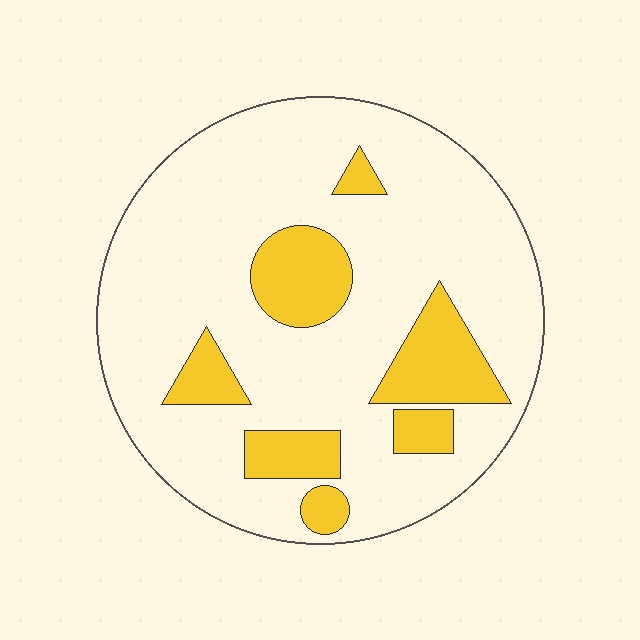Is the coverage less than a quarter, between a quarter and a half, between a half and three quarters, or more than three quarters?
Less than a quarter.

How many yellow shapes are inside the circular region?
7.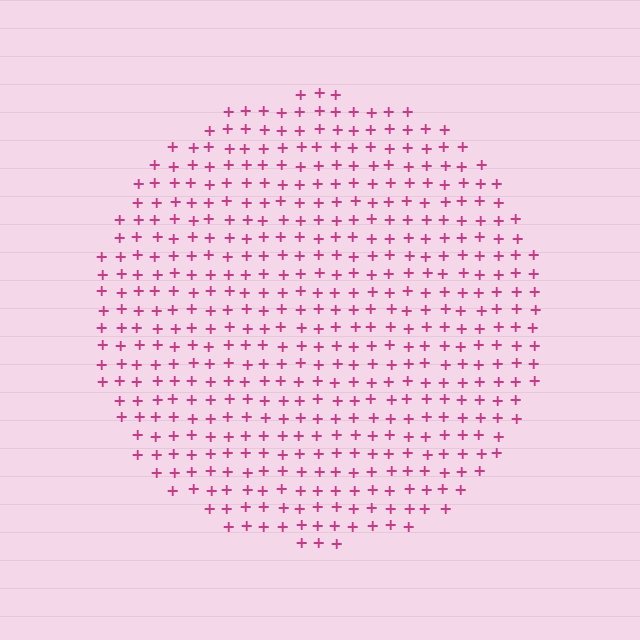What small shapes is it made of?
It is made of small plus signs.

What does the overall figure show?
The overall figure shows a circle.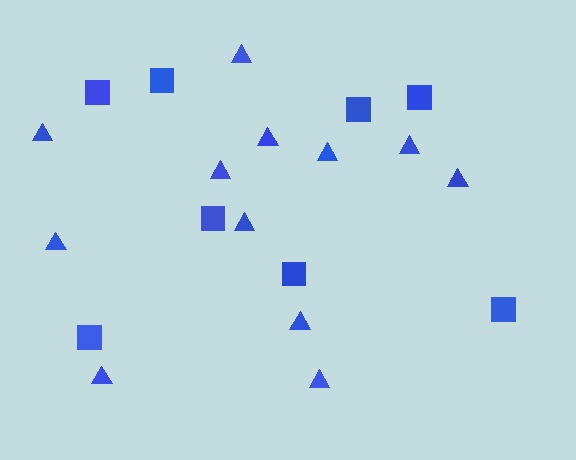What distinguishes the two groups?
There are 2 groups: one group of triangles (12) and one group of squares (8).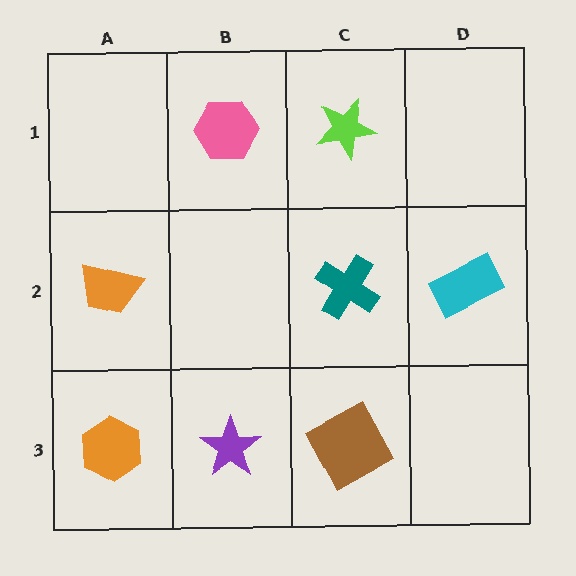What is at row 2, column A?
An orange trapezoid.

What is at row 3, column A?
An orange hexagon.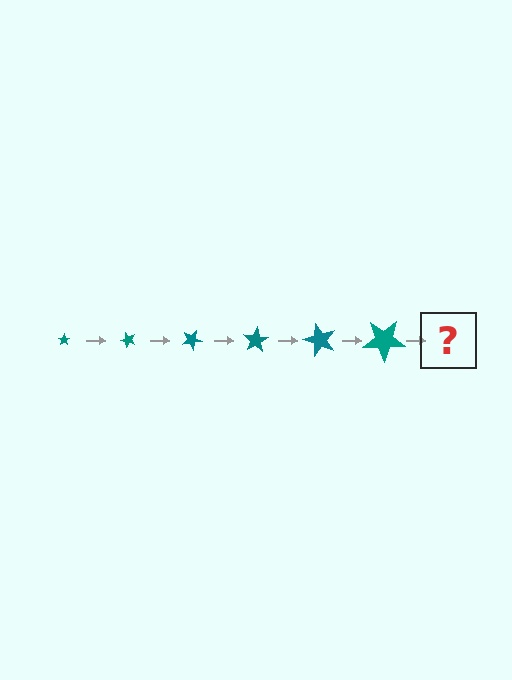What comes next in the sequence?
The next element should be a star, larger than the previous one and rotated 300 degrees from the start.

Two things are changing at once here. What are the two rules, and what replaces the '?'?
The two rules are that the star grows larger each step and it rotates 50 degrees each step. The '?' should be a star, larger than the previous one and rotated 300 degrees from the start.